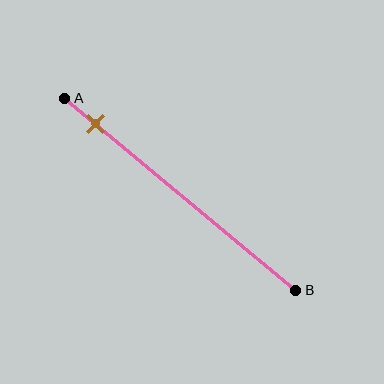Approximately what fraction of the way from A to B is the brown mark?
The brown mark is approximately 15% of the way from A to B.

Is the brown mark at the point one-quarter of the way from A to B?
No, the mark is at about 15% from A, not at the 25% one-quarter point.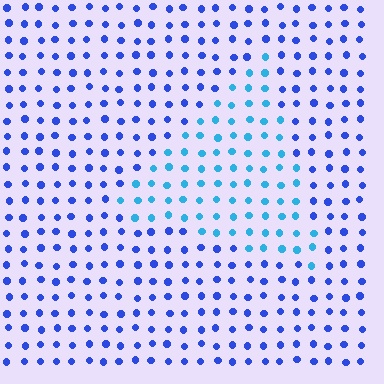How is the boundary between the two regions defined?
The boundary is defined purely by a slight shift in hue (about 35 degrees). Spacing, size, and orientation are identical on both sides.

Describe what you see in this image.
The image is filled with small blue elements in a uniform arrangement. A triangle-shaped region is visible where the elements are tinted to a slightly different hue, forming a subtle color boundary.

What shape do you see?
I see a triangle.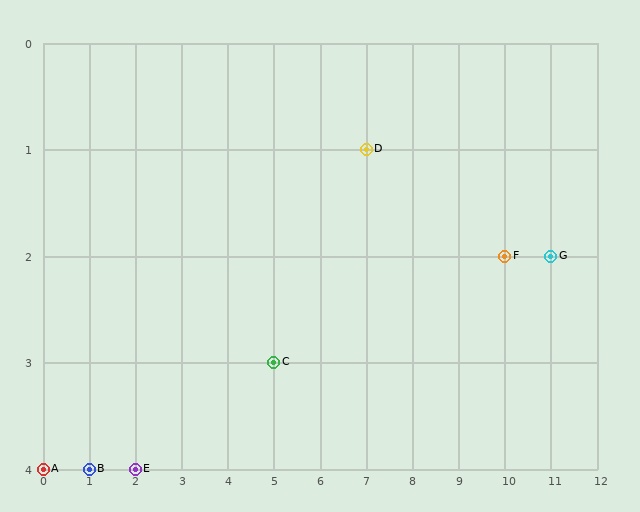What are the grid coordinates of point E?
Point E is at grid coordinates (2, 4).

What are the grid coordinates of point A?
Point A is at grid coordinates (0, 4).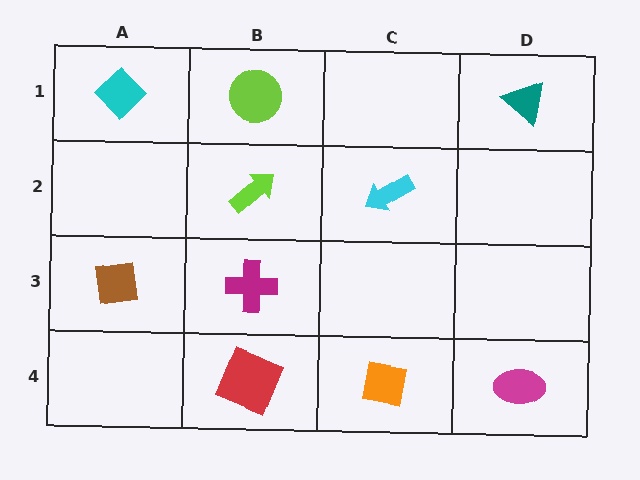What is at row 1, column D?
A teal triangle.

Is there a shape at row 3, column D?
No, that cell is empty.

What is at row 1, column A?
A cyan diamond.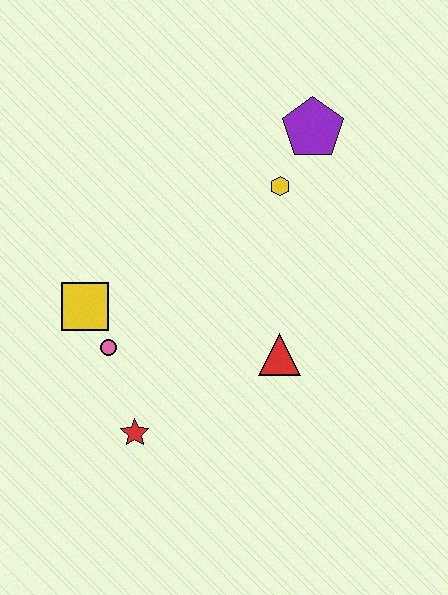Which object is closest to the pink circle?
The yellow square is closest to the pink circle.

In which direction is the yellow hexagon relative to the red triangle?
The yellow hexagon is above the red triangle.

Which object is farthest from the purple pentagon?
The red star is farthest from the purple pentagon.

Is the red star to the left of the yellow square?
No